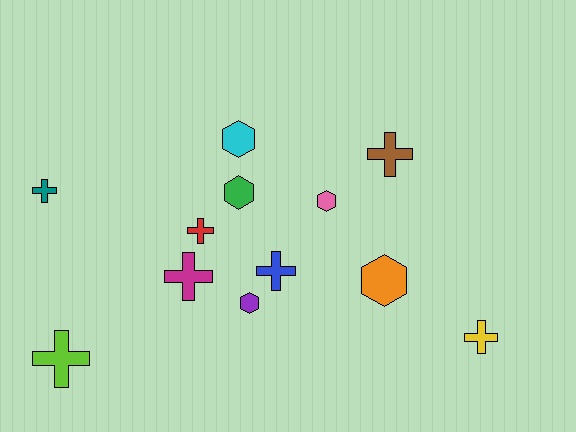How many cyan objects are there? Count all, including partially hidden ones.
There is 1 cyan object.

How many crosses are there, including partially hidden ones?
There are 7 crosses.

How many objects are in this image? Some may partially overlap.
There are 12 objects.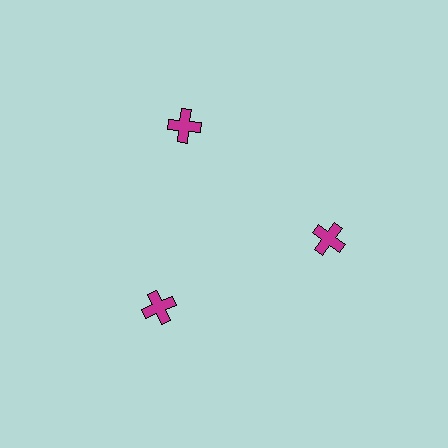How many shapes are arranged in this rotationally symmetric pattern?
There are 3 shapes, arranged in 3 groups of 1.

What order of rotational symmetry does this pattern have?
This pattern has 3-fold rotational symmetry.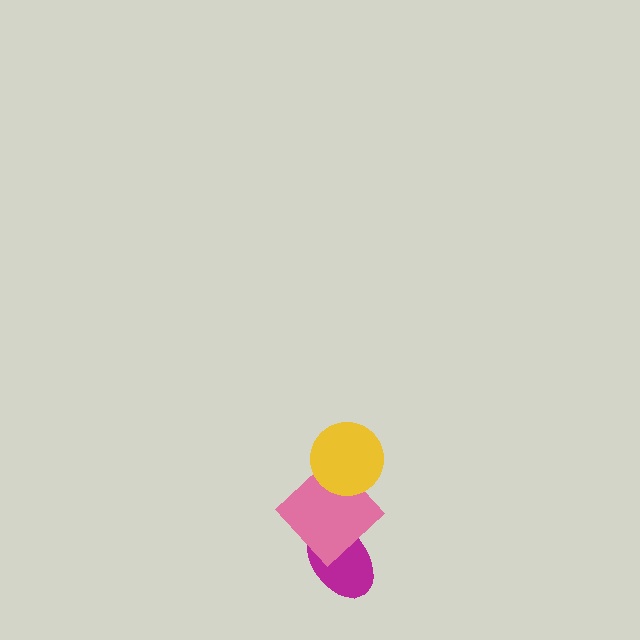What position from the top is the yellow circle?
The yellow circle is 1st from the top.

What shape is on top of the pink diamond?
The yellow circle is on top of the pink diamond.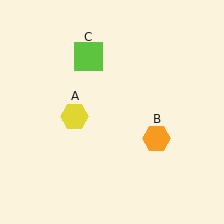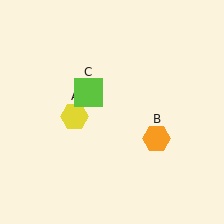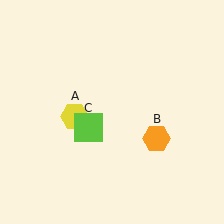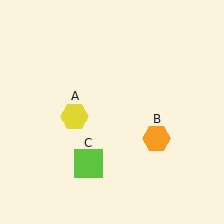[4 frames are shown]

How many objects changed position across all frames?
1 object changed position: lime square (object C).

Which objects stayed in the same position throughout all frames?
Yellow hexagon (object A) and orange hexagon (object B) remained stationary.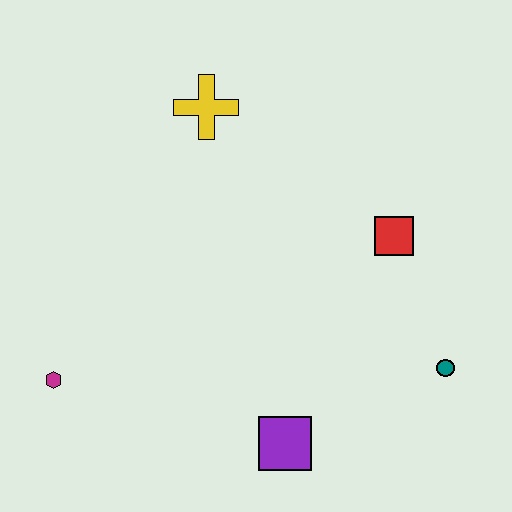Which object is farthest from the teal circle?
The magenta hexagon is farthest from the teal circle.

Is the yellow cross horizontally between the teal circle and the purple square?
No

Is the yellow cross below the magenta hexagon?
No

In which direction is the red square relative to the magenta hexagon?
The red square is to the right of the magenta hexagon.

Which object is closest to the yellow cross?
The red square is closest to the yellow cross.